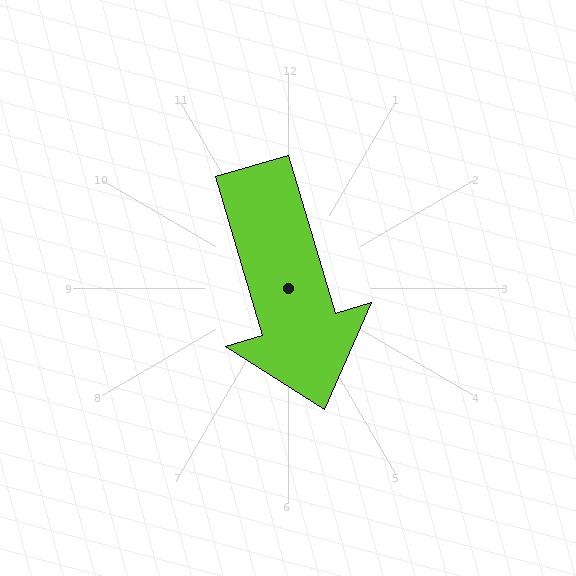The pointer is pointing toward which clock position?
Roughly 5 o'clock.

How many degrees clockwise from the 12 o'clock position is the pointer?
Approximately 164 degrees.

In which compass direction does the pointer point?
South.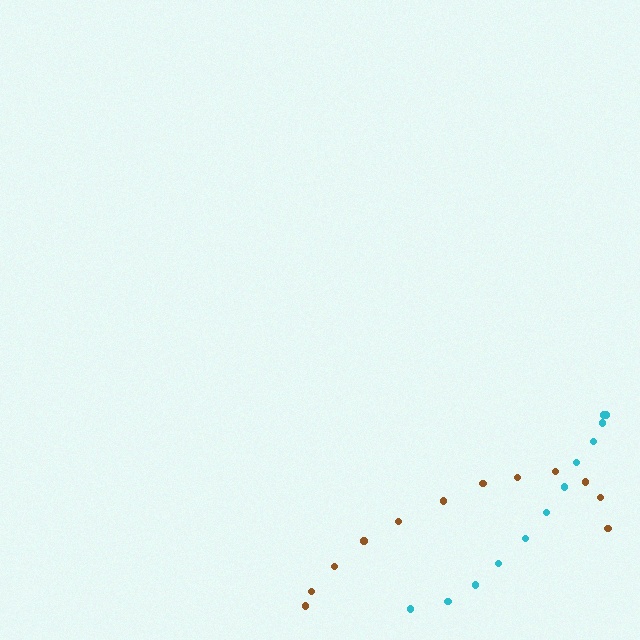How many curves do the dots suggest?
There are 2 distinct paths.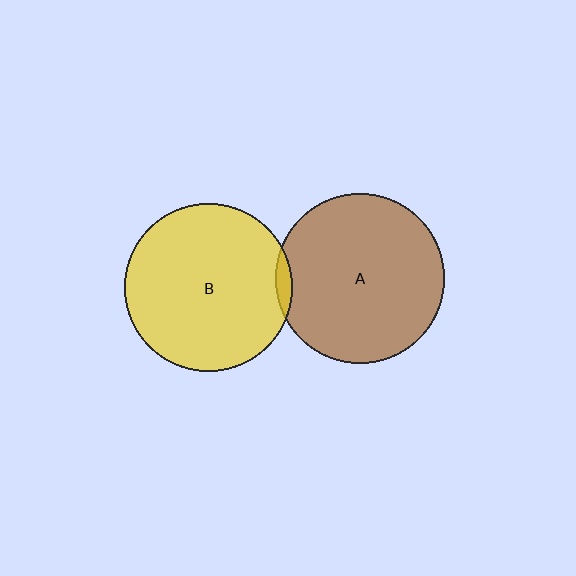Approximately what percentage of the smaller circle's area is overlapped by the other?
Approximately 5%.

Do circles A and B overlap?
Yes.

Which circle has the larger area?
Circle A (brown).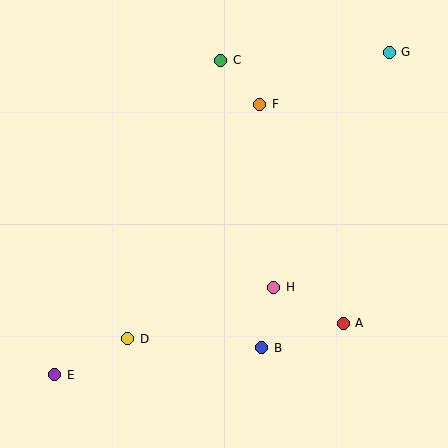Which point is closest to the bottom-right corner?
Point A is closest to the bottom-right corner.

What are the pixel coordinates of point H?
Point H is at (274, 287).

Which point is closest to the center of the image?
Point H at (274, 287) is closest to the center.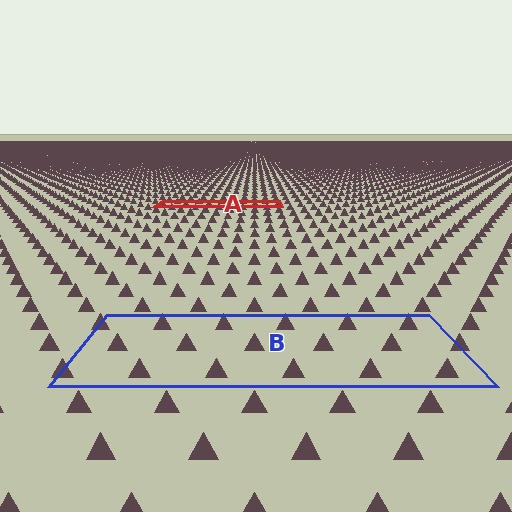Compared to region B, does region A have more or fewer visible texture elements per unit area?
Region A has more texture elements per unit area — they are packed more densely because it is farther away.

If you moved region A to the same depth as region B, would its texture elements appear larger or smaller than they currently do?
They would appear larger. At a closer depth, the same texture elements are projected at a bigger on-screen size.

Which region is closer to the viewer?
Region B is closer. The texture elements there are larger and more spread out.